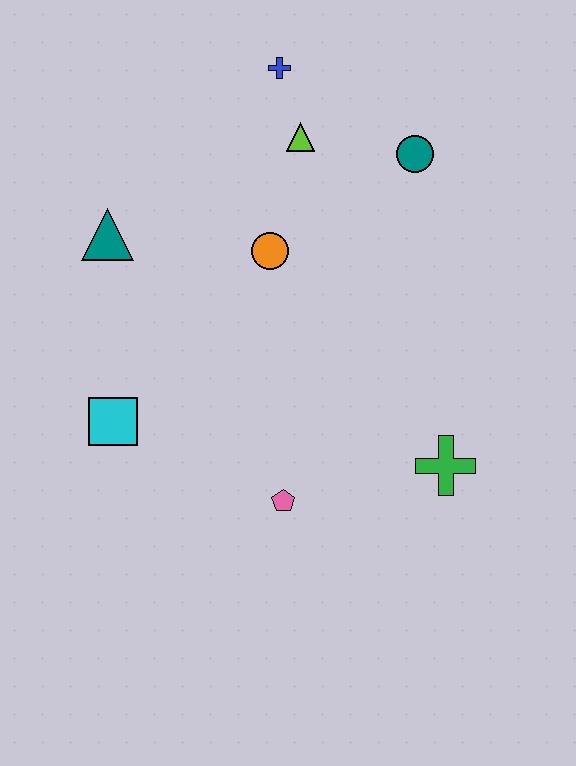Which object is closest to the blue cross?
The lime triangle is closest to the blue cross.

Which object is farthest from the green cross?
The blue cross is farthest from the green cross.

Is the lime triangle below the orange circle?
No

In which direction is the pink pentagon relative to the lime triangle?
The pink pentagon is below the lime triangle.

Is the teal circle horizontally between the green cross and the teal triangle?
Yes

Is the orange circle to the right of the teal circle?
No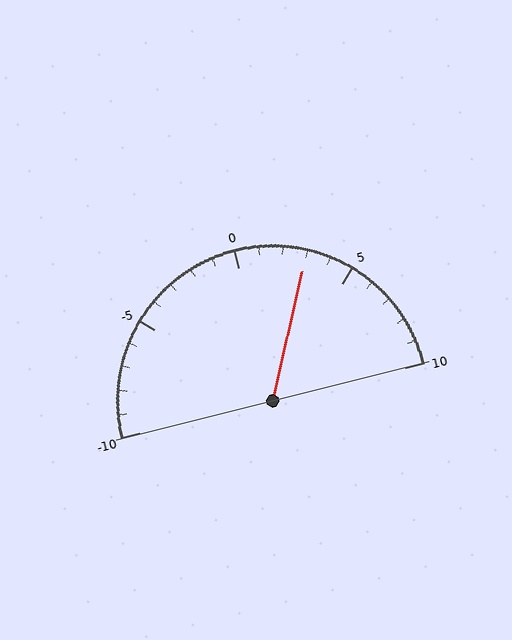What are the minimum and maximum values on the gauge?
The gauge ranges from -10 to 10.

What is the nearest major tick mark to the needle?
The nearest major tick mark is 5.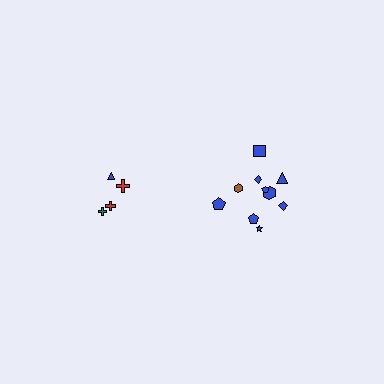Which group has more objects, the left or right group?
The right group.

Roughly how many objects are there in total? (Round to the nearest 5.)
Roughly 15 objects in total.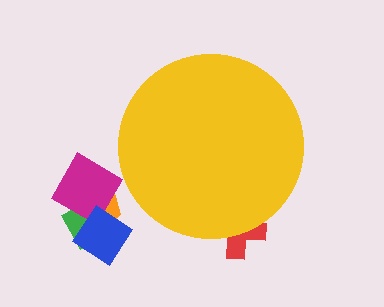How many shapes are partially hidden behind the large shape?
1 shape is partially hidden.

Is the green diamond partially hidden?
No, the green diamond is fully visible.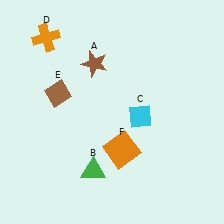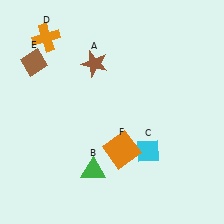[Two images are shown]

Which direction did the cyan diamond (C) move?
The cyan diamond (C) moved down.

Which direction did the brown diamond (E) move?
The brown diamond (E) moved up.